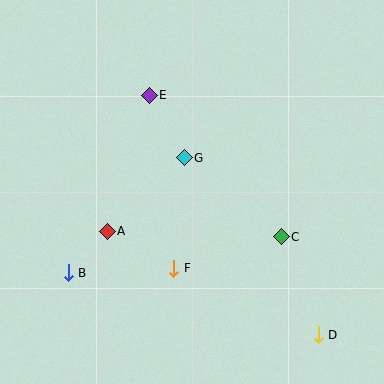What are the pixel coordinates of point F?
Point F is at (174, 268).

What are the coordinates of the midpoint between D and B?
The midpoint between D and B is at (193, 304).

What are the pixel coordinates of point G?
Point G is at (184, 158).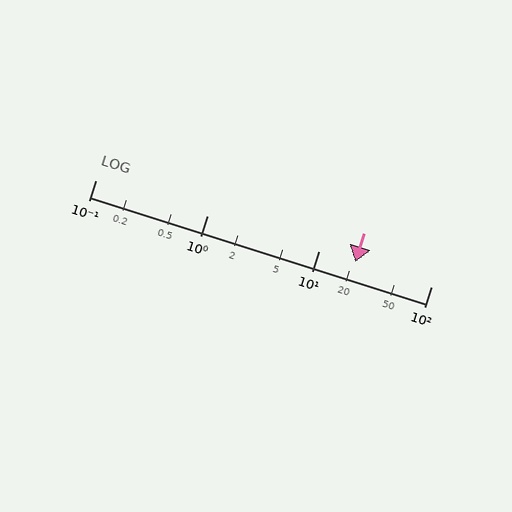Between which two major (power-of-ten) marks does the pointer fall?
The pointer is between 10 and 100.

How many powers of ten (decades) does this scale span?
The scale spans 3 decades, from 0.1 to 100.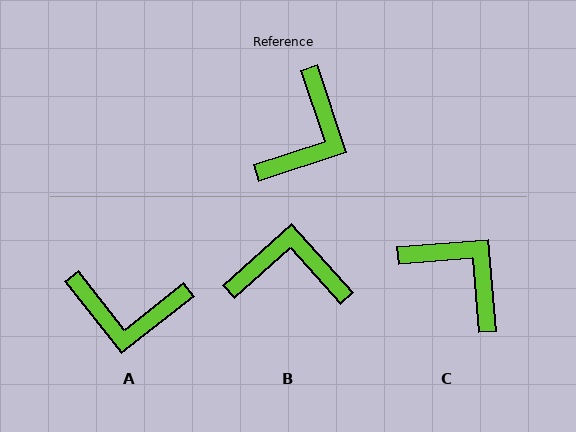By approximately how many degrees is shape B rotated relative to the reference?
Approximately 114 degrees counter-clockwise.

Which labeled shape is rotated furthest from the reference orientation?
B, about 114 degrees away.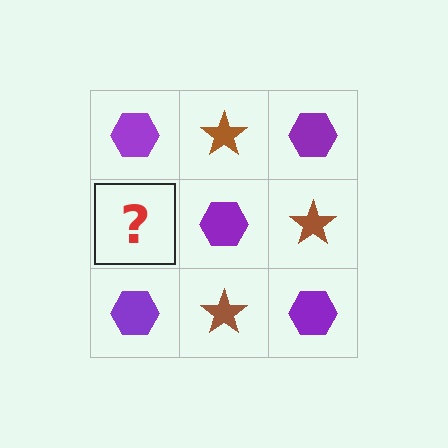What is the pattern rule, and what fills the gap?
The rule is that it alternates purple hexagon and brown star in a checkerboard pattern. The gap should be filled with a brown star.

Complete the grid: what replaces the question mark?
The question mark should be replaced with a brown star.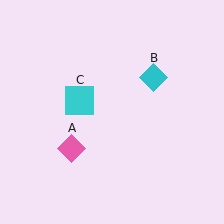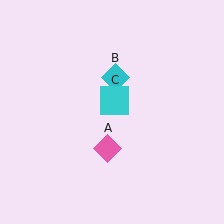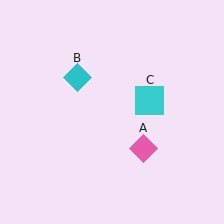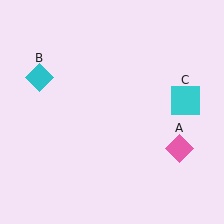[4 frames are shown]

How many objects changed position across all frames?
3 objects changed position: pink diamond (object A), cyan diamond (object B), cyan square (object C).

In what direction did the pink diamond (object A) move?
The pink diamond (object A) moved right.